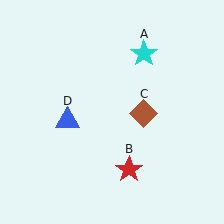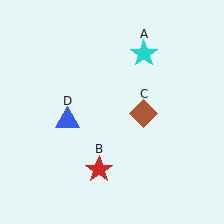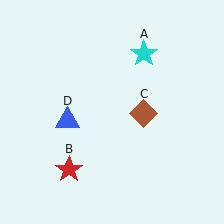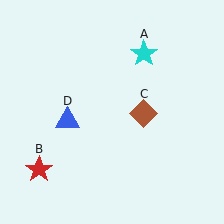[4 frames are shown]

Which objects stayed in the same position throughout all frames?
Cyan star (object A) and brown diamond (object C) and blue triangle (object D) remained stationary.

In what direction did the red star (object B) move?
The red star (object B) moved left.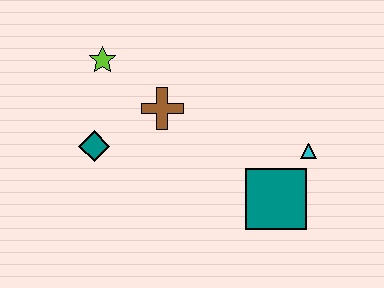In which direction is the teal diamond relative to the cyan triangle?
The teal diamond is to the left of the cyan triangle.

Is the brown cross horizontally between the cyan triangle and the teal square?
No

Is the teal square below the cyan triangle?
Yes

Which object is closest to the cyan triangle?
The teal square is closest to the cyan triangle.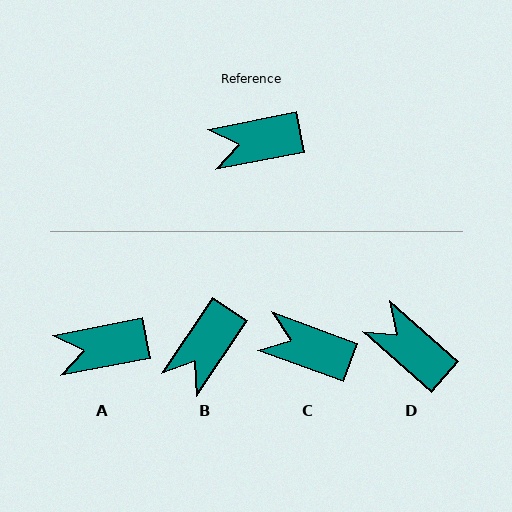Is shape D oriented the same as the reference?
No, it is off by about 52 degrees.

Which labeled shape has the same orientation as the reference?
A.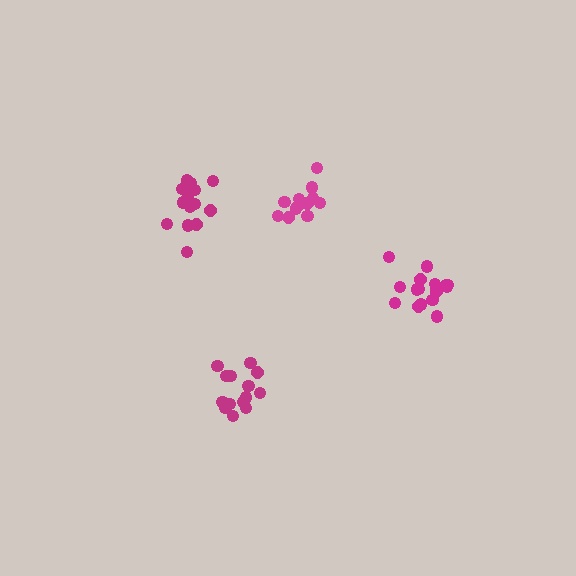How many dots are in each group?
Group 1: 12 dots, Group 2: 14 dots, Group 3: 17 dots, Group 4: 17 dots (60 total).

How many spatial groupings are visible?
There are 4 spatial groupings.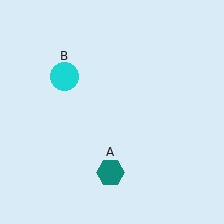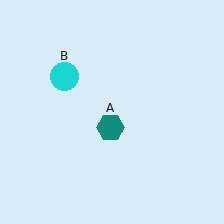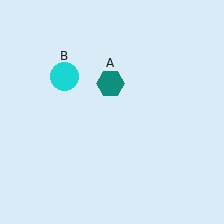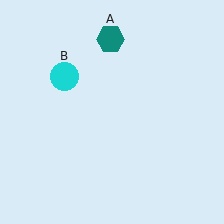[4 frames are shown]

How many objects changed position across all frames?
1 object changed position: teal hexagon (object A).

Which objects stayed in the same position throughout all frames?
Cyan circle (object B) remained stationary.